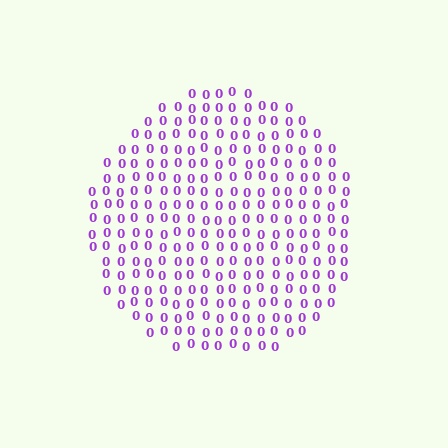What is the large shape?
The large shape is a circle.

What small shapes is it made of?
It is made of small digit 0's.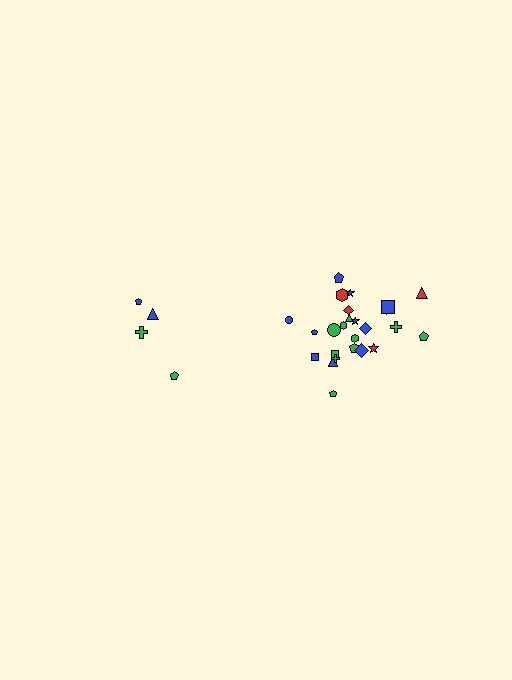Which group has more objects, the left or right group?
The right group.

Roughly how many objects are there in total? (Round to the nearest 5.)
Roughly 30 objects in total.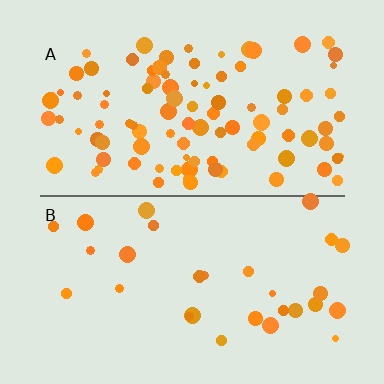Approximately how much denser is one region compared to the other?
Approximately 3.3× — region A over region B.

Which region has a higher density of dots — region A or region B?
A (the top).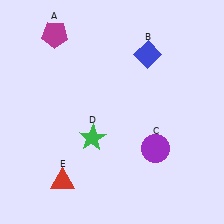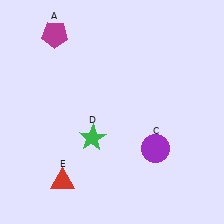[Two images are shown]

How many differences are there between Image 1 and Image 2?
There is 1 difference between the two images.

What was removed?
The blue diamond (B) was removed in Image 2.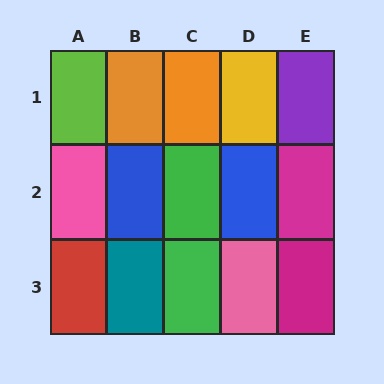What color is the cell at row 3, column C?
Green.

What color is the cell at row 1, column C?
Orange.